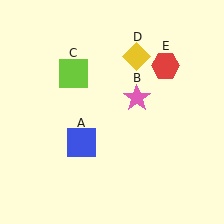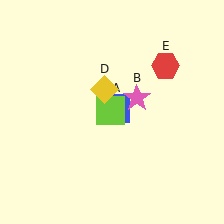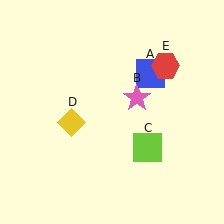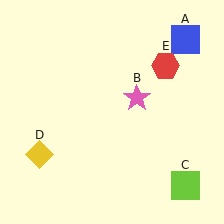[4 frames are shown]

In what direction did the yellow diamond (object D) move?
The yellow diamond (object D) moved down and to the left.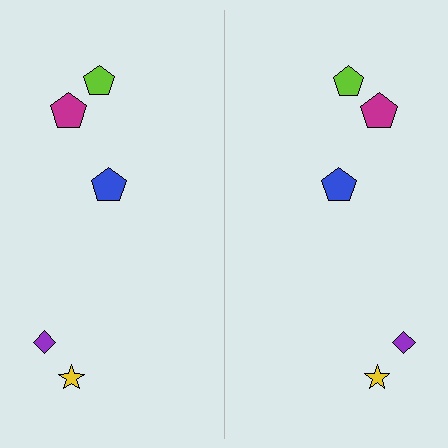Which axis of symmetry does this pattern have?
The pattern has a vertical axis of symmetry running through the center of the image.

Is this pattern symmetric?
Yes, this pattern has bilateral (reflection) symmetry.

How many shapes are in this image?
There are 10 shapes in this image.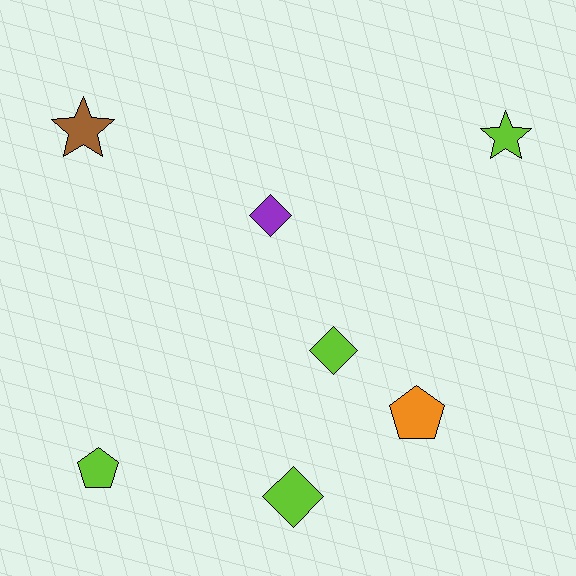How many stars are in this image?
There are 2 stars.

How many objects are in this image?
There are 7 objects.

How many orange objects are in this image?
There is 1 orange object.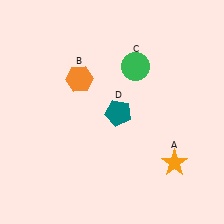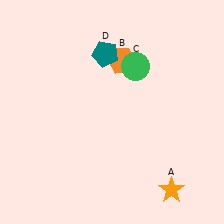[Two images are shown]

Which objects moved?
The objects that moved are: the orange star (A), the orange hexagon (B), the teal pentagon (D).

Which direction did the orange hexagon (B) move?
The orange hexagon (B) moved right.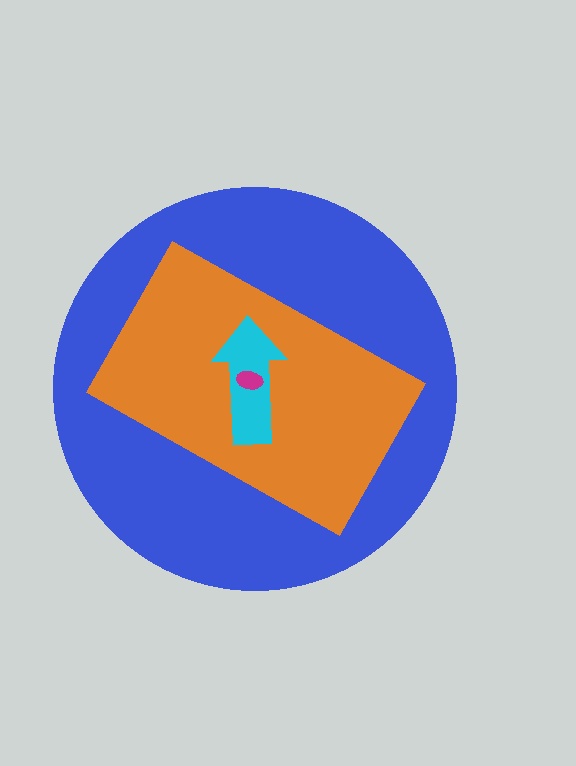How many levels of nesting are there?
4.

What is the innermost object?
The magenta ellipse.